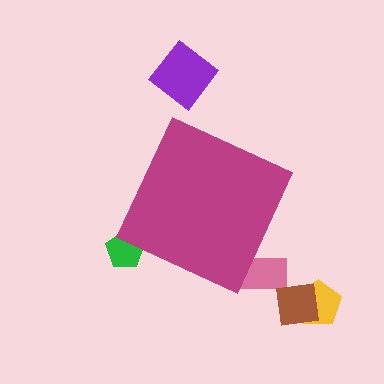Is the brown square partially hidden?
No, the brown square is fully visible.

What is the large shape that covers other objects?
A magenta diamond.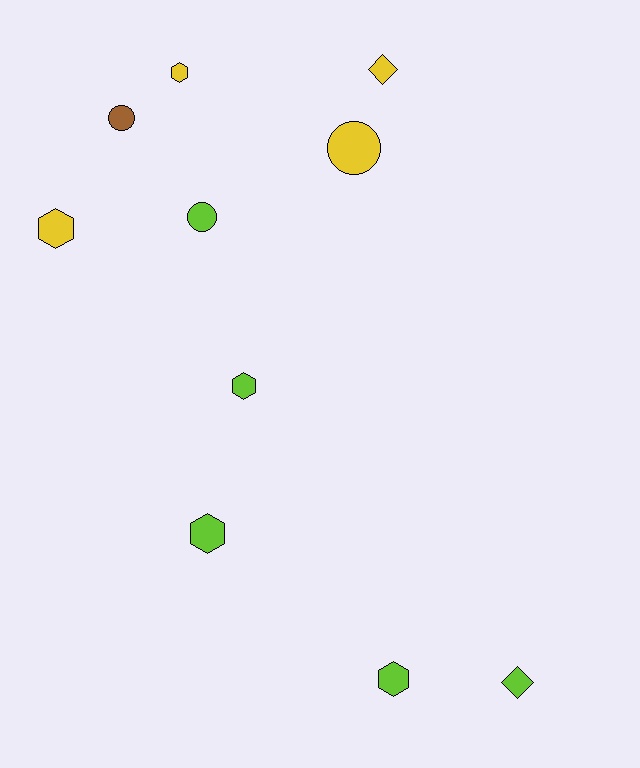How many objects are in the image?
There are 10 objects.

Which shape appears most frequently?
Hexagon, with 5 objects.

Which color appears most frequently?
Lime, with 5 objects.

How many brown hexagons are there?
There are no brown hexagons.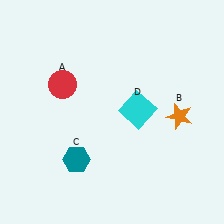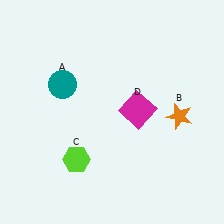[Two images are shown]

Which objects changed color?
A changed from red to teal. C changed from teal to lime. D changed from cyan to magenta.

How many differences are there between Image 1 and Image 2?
There are 3 differences between the two images.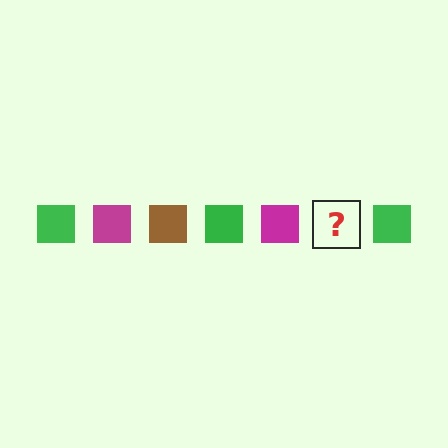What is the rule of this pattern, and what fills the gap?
The rule is that the pattern cycles through green, magenta, brown squares. The gap should be filled with a brown square.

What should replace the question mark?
The question mark should be replaced with a brown square.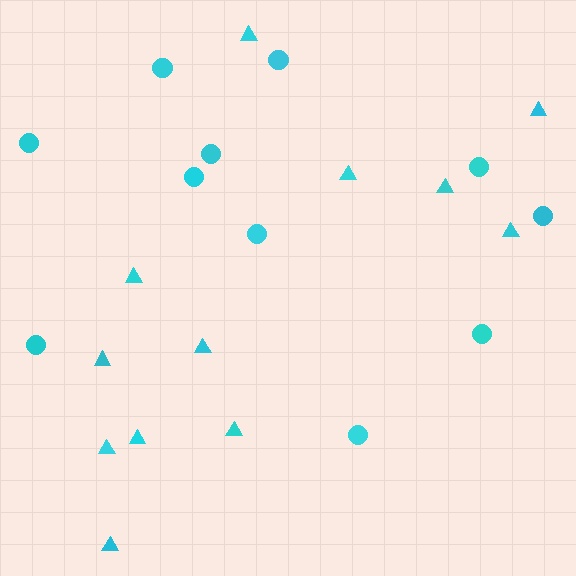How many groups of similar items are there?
There are 2 groups: one group of circles (11) and one group of triangles (12).